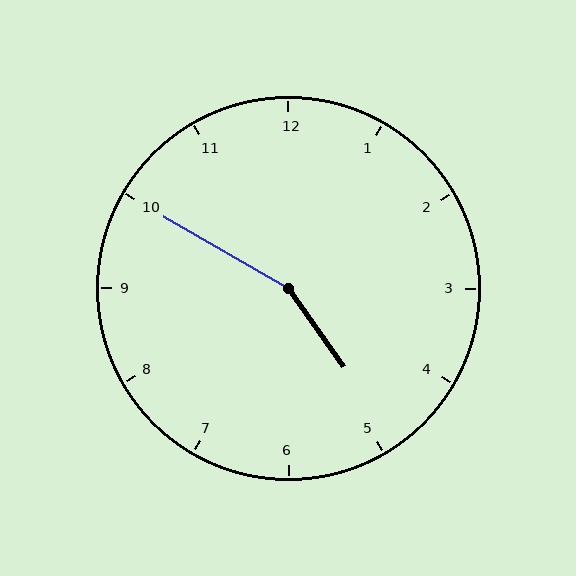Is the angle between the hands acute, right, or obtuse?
It is obtuse.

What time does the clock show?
4:50.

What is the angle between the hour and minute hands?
Approximately 155 degrees.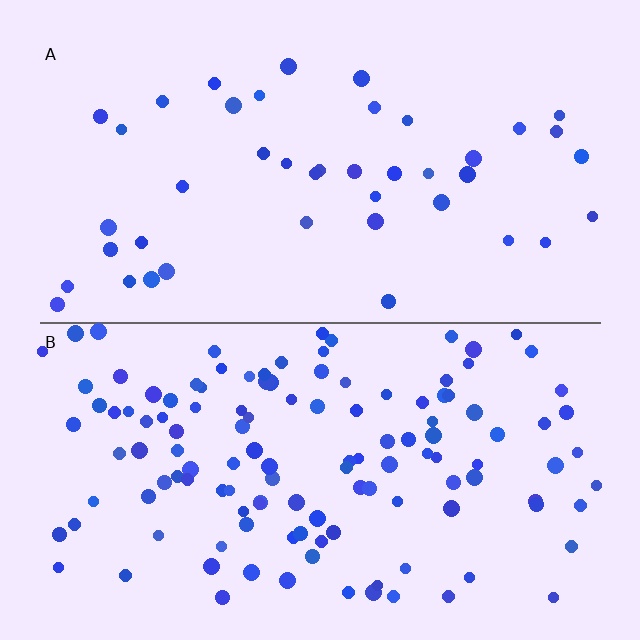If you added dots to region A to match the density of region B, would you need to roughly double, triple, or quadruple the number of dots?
Approximately triple.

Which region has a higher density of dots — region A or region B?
B (the bottom).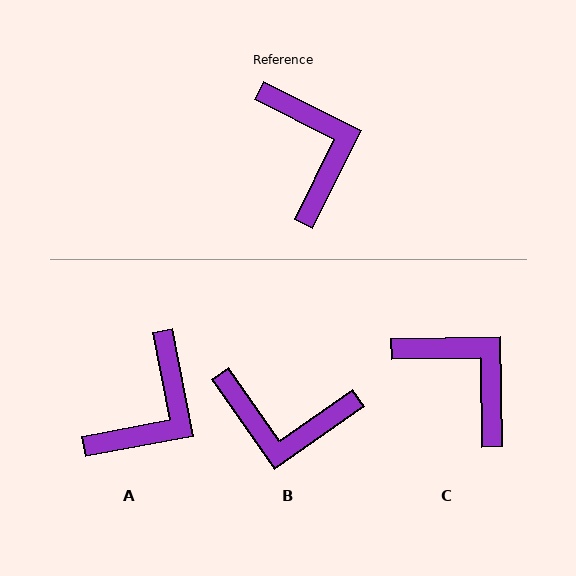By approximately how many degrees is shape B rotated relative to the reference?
Approximately 119 degrees clockwise.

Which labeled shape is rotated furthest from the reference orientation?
B, about 119 degrees away.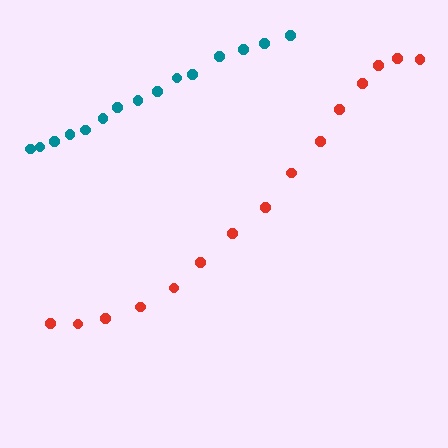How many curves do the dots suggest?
There are 2 distinct paths.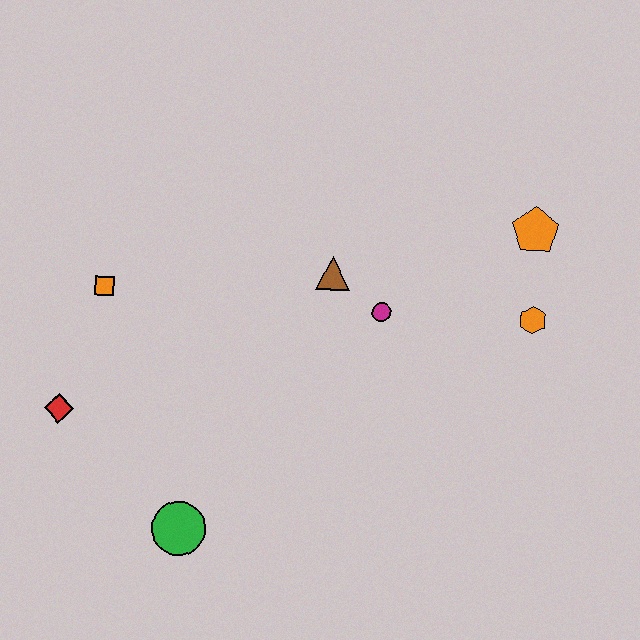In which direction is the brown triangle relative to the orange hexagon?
The brown triangle is to the left of the orange hexagon.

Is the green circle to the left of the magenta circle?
Yes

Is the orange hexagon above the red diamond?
Yes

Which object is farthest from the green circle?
The orange pentagon is farthest from the green circle.